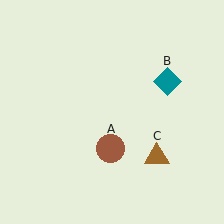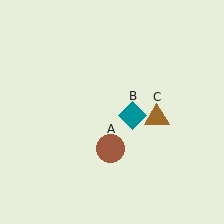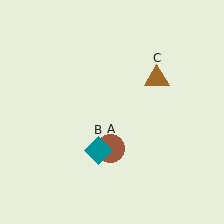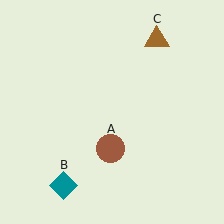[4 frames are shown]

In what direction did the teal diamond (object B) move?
The teal diamond (object B) moved down and to the left.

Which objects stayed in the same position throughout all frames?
Brown circle (object A) remained stationary.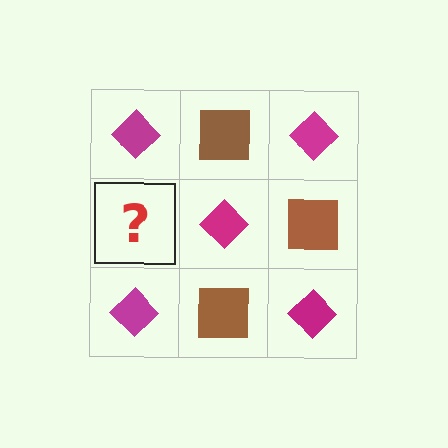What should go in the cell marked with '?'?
The missing cell should contain a brown square.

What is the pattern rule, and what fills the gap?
The rule is that it alternates magenta diamond and brown square in a checkerboard pattern. The gap should be filled with a brown square.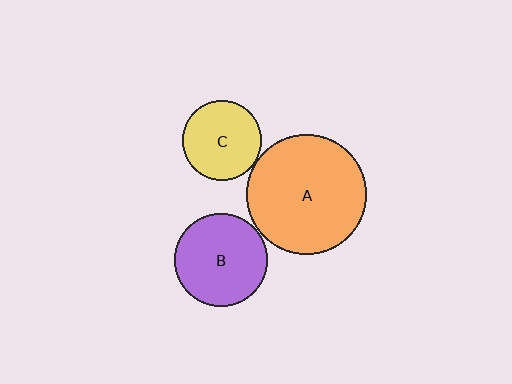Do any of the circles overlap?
No, none of the circles overlap.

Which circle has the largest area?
Circle A (orange).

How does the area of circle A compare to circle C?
Approximately 2.3 times.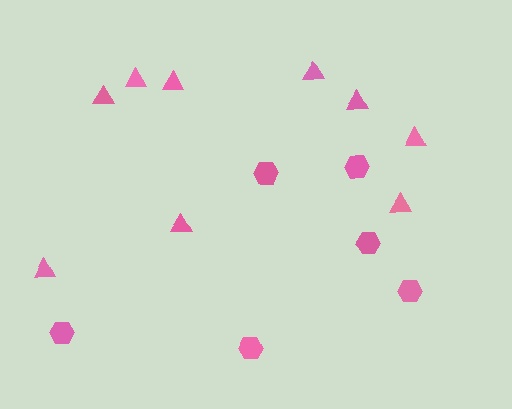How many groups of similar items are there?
There are 2 groups: one group of hexagons (6) and one group of triangles (9).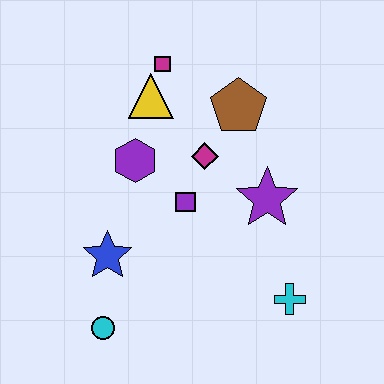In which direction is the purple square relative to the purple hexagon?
The purple square is to the right of the purple hexagon.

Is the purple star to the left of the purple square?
No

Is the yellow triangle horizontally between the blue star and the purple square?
Yes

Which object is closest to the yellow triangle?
The magenta square is closest to the yellow triangle.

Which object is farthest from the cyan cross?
The magenta square is farthest from the cyan cross.